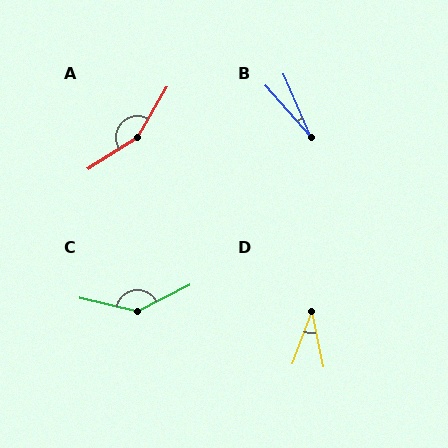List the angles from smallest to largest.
B (18°), D (32°), C (140°), A (153°).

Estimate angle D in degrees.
Approximately 32 degrees.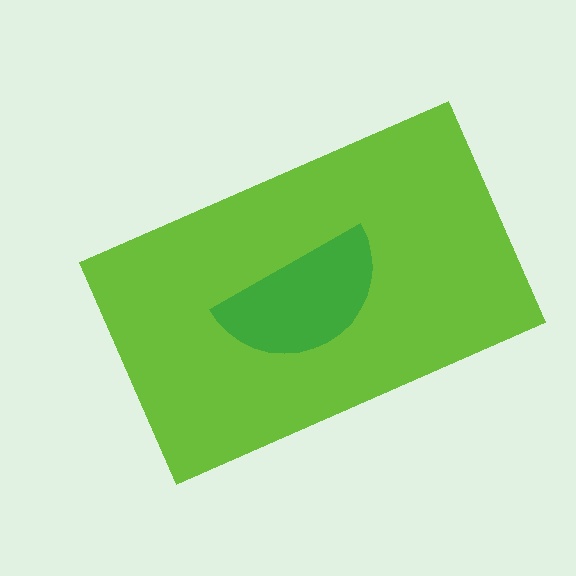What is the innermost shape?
The green semicircle.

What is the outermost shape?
The lime rectangle.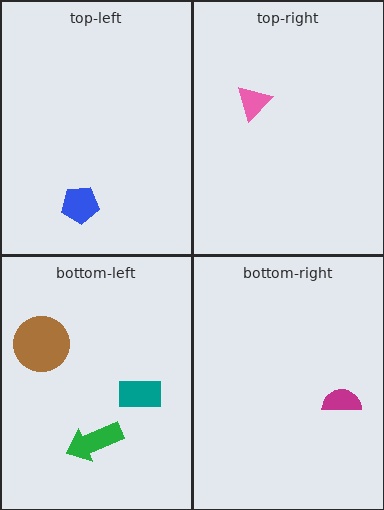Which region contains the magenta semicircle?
The bottom-right region.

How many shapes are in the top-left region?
1.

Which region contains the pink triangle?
The top-right region.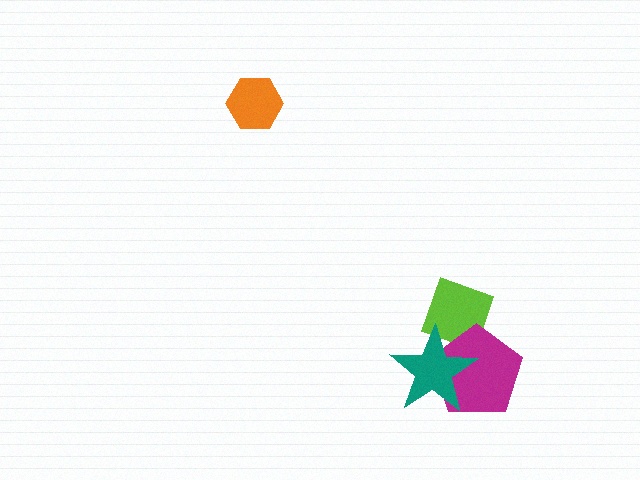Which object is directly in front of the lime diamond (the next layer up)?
The magenta pentagon is directly in front of the lime diamond.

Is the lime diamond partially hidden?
Yes, it is partially covered by another shape.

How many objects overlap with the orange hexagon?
0 objects overlap with the orange hexagon.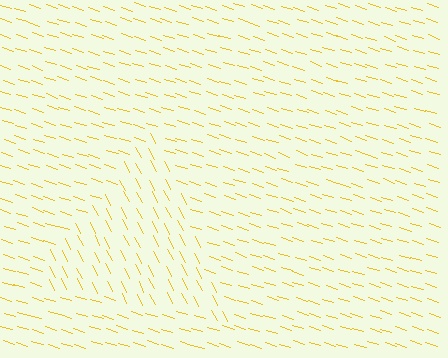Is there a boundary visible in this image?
Yes, there is a texture boundary formed by a change in line orientation.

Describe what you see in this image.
The image is filled with small yellow line segments. A triangle region in the image has lines oriented differently from the surrounding lines, creating a visible texture boundary.